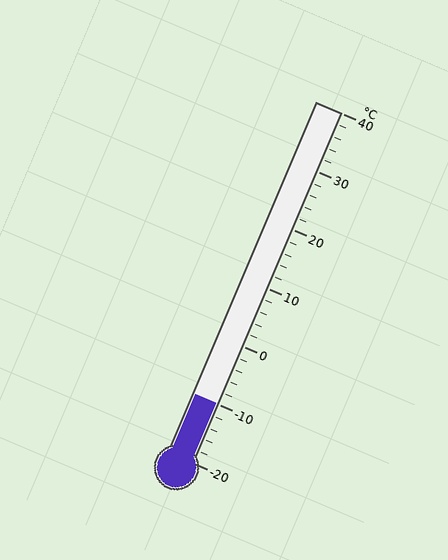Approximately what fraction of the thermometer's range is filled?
The thermometer is filled to approximately 15% of its range.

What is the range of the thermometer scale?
The thermometer scale ranges from -20°C to 40°C.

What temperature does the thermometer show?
The thermometer shows approximately -10°C.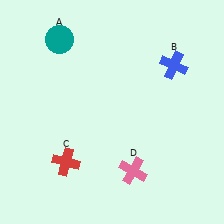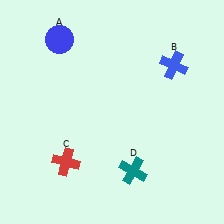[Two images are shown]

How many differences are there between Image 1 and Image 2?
There are 2 differences between the two images.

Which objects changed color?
A changed from teal to blue. D changed from pink to teal.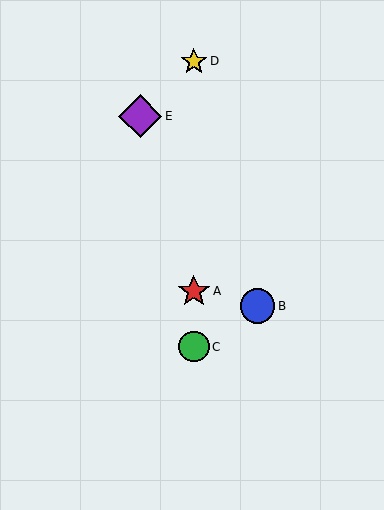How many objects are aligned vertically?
3 objects (A, C, D) are aligned vertically.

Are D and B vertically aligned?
No, D is at x≈194 and B is at x≈258.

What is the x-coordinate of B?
Object B is at x≈258.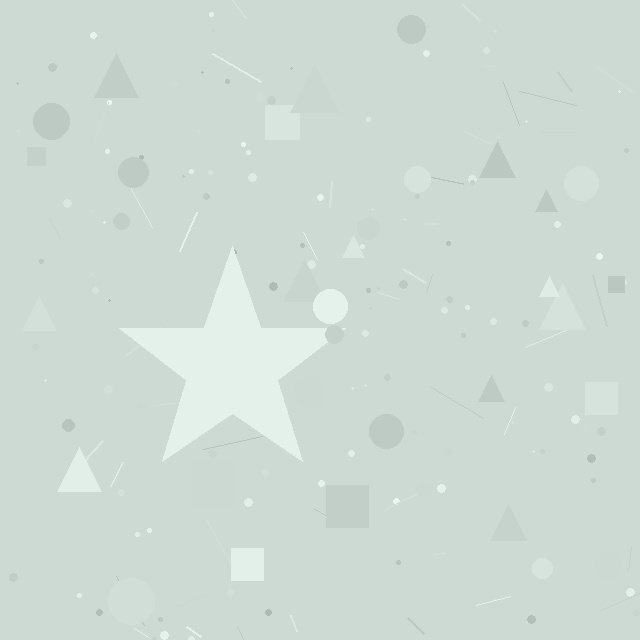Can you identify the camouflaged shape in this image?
The camouflaged shape is a star.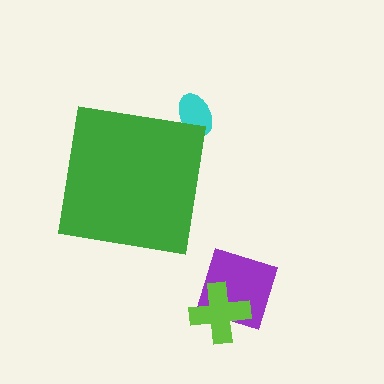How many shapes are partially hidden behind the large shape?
1 shape is partially hidden.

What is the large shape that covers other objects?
A green square.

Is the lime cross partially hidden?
No, the lime cross is fully visible.